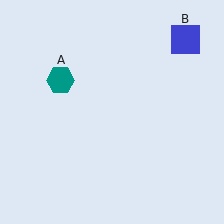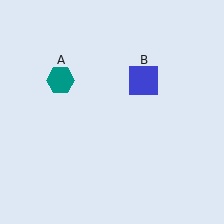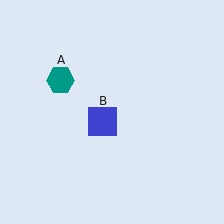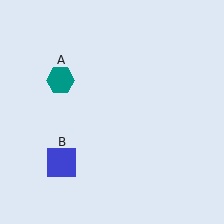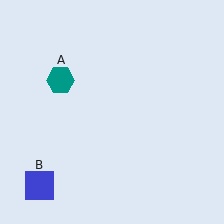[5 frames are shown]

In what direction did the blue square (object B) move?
The blue square (object B) moved down and to the left.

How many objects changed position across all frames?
1 object changed position: blue square (object B).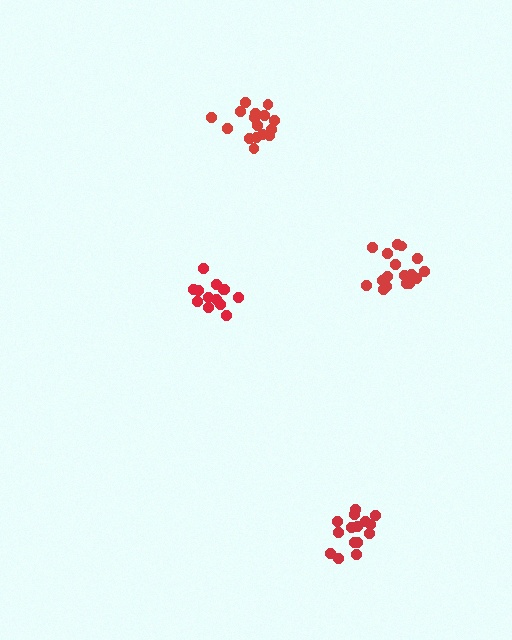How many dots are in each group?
Group 1: 16 dots, Group 2: 13 dots, Group 3: 17 dots, Group 4: 15 dots (61 total).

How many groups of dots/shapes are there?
There are 4 groups.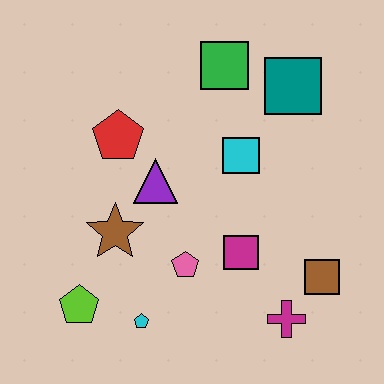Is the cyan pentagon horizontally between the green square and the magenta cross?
No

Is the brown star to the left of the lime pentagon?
No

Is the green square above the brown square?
Yes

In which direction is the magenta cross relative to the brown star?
The magenta cross is to the right of the brown star.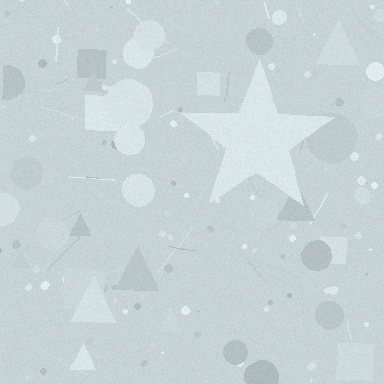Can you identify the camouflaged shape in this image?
The camouflaged shape is a star.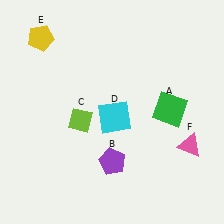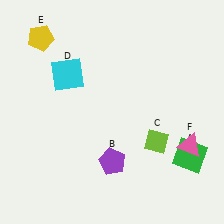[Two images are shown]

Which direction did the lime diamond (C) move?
The lime diamond (C) moved right.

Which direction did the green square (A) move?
The green square (A) moved down.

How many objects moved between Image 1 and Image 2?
3 objects moved between the two images.